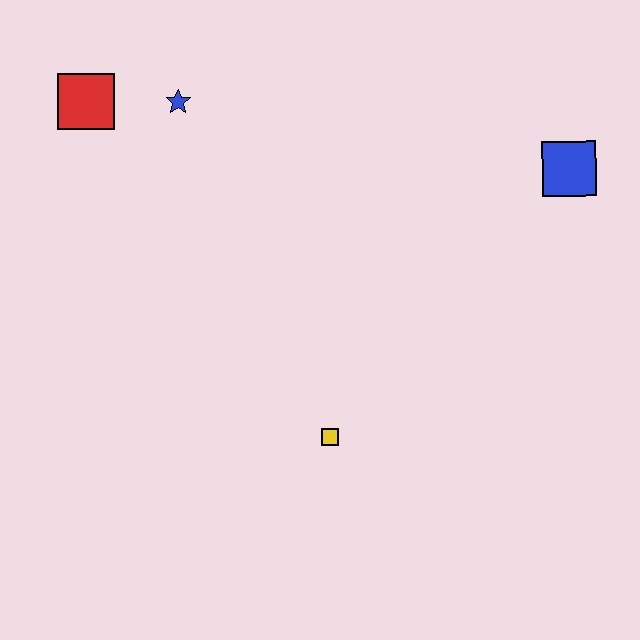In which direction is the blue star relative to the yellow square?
The blue star is above the yellow square.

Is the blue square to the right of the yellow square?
Yes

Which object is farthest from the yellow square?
The red square is farthest from the yellow square.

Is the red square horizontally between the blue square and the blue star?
No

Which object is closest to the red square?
The blue star is closest to the red square.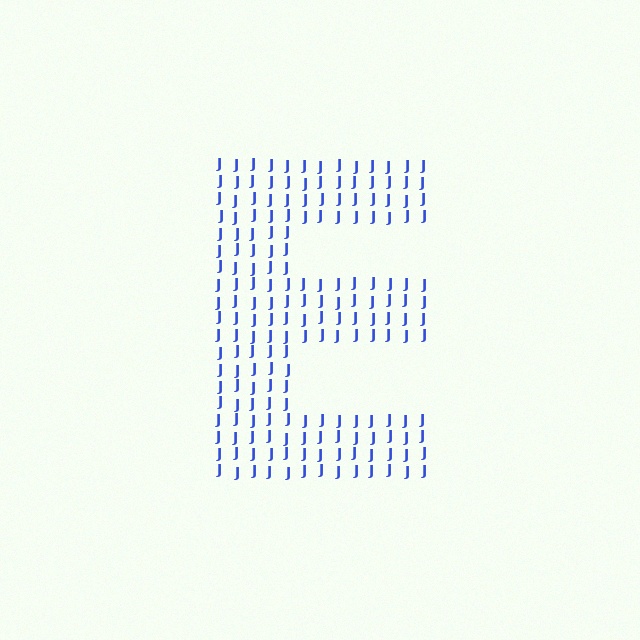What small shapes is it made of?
It is made of small letter J's.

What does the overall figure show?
The overall figure shows the letter E.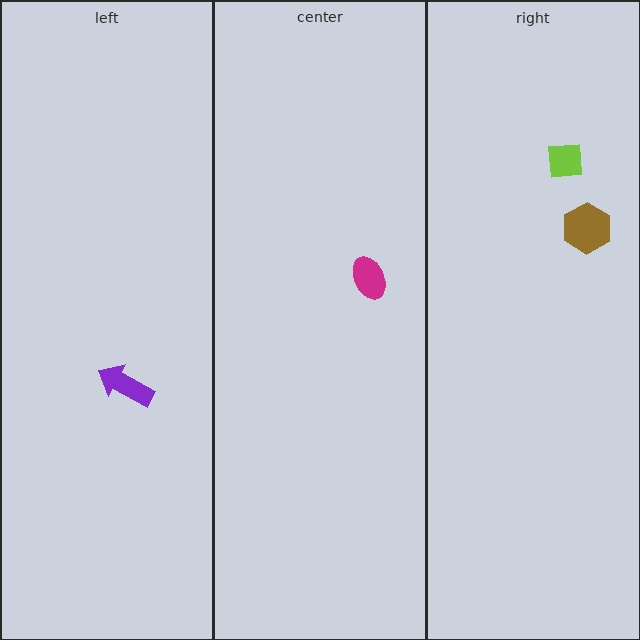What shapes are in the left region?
The purple arrow.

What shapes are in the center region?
The magenta ellipse.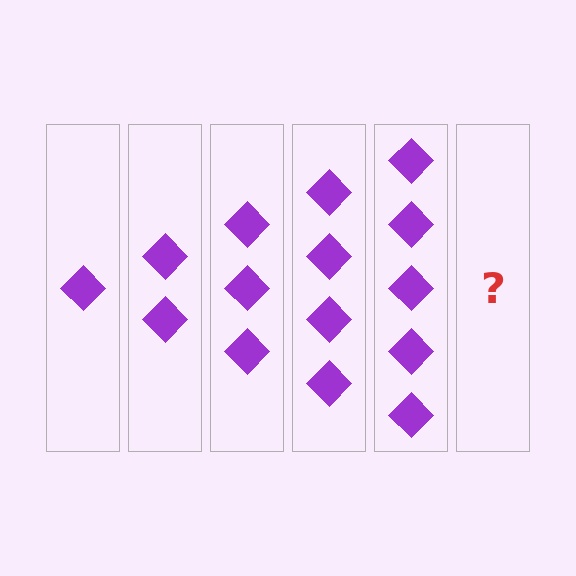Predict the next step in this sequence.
The next step is 6 diamonds.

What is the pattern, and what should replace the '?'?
The pattern is that each step adds one more diamond. The '?' should be 6 diamonds.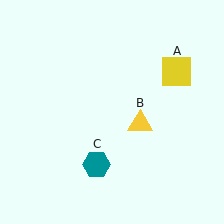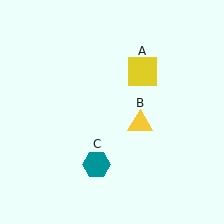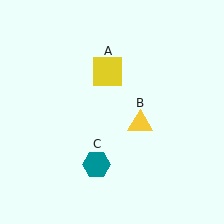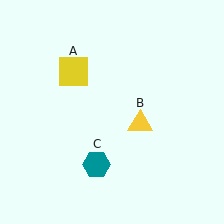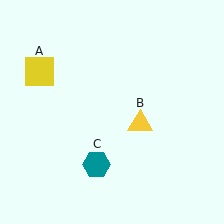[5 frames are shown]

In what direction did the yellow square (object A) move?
The yellow square (object A) moved left.